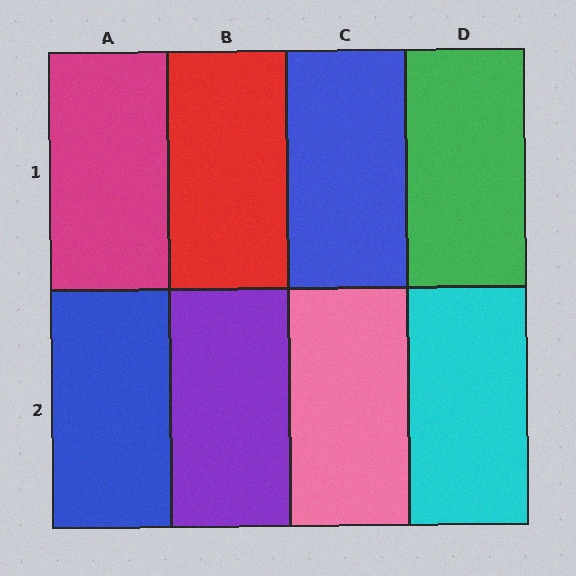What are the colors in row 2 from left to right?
Blue, purple, pink, cyan.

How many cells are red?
1 cell is red.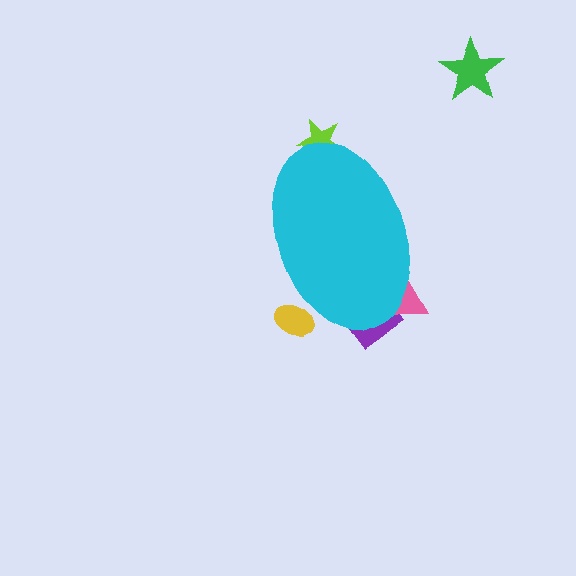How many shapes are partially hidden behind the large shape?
4 shapes are partially hidden.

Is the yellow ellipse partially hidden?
Yes, the yellow ellipse is partially hidden behind the cyan ellipse.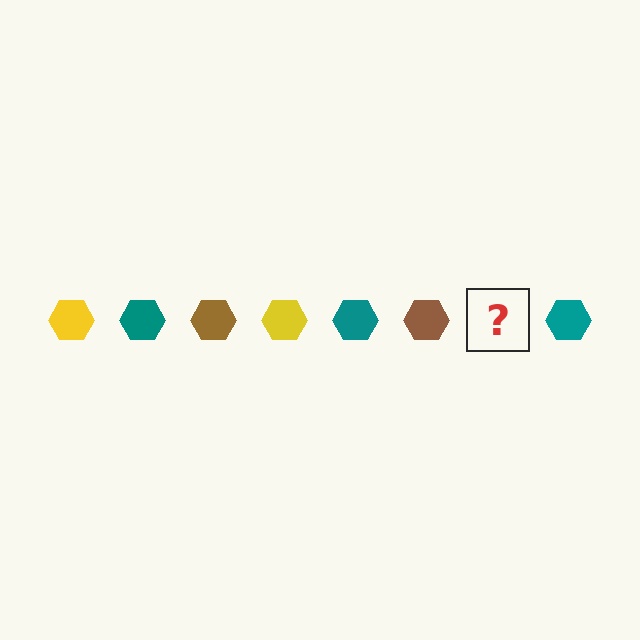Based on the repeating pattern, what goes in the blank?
The blank should be a yellow hexagon.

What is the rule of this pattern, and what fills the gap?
The rule is that the pattern cycles through yellow, teal, brown hexagons. The gap should be filled with a yellow hexagon.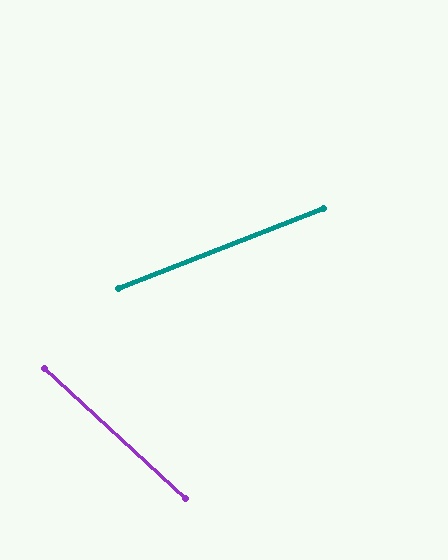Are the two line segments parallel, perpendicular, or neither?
Neither parallel nor perpendicular — they differ by about 64°.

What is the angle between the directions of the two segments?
Approximately 64 degrees.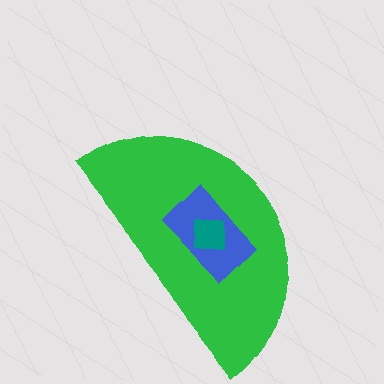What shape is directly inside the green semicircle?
The blue rectangle.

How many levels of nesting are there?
3.